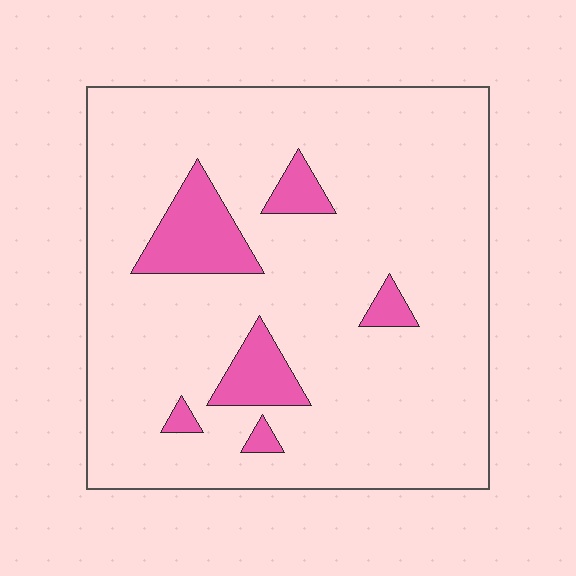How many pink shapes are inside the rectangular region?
6.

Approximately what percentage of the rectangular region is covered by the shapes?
Approximately 10%.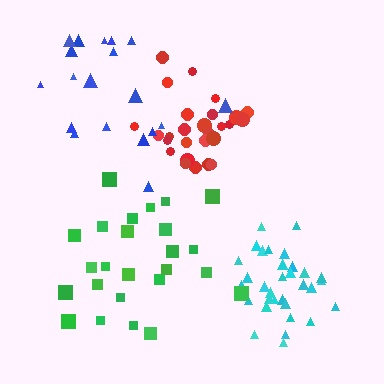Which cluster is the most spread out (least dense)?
Blue.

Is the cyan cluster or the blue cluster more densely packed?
Cyan.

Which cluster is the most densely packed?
Cyan.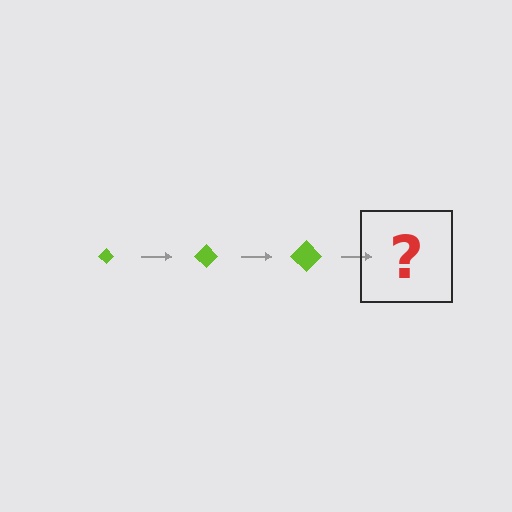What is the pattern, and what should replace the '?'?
The pattern is that the diamond gets progressively larger each step. The '?' should be a lime diamond, larger than the previous one.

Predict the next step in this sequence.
The next step is a lime diamond, larger than the previous one.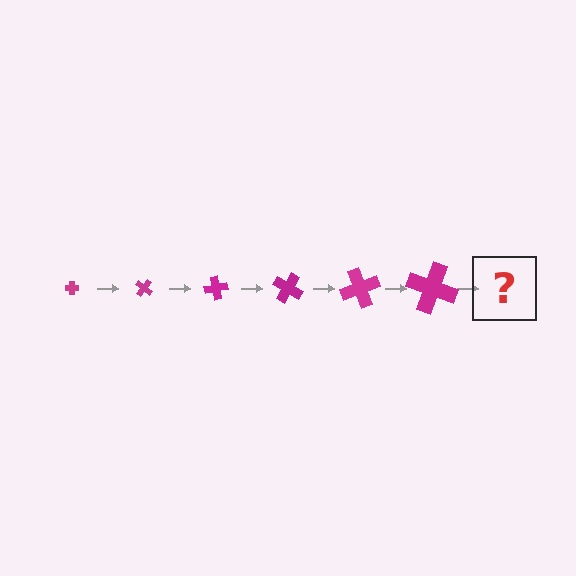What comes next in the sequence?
The next element should be a cross, larger than the previous one and rotated 240 degrees from the start.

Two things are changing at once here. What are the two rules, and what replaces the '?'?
The two rules are that the cross grows larger each step and it rotates 40 degrees each step. The '?' should be a cross, larger than the previous one and rotated 240 degrees from the start.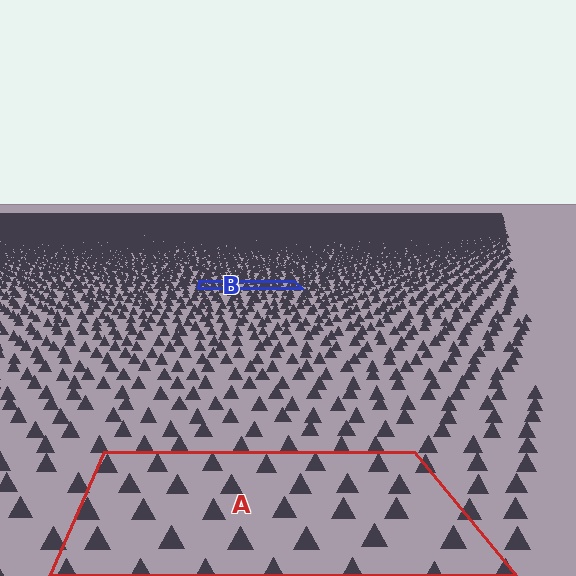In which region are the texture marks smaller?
The texture marks are smaller in region B, because it is farther away.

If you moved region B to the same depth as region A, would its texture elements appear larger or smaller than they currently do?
They would appear larger. At a closer depth, the same texture elements are projected at a bigger on-screen size.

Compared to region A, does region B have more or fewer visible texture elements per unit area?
Region B has more texture elements per unit area — they are packed more densely because it is farther away.